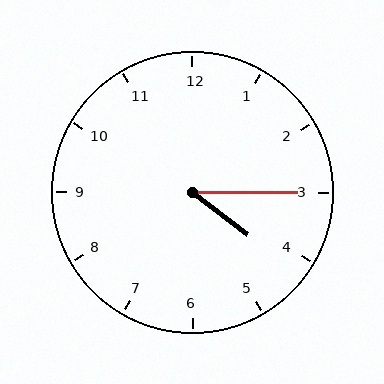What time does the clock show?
4:15.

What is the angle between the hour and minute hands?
Approximately 38 degrees.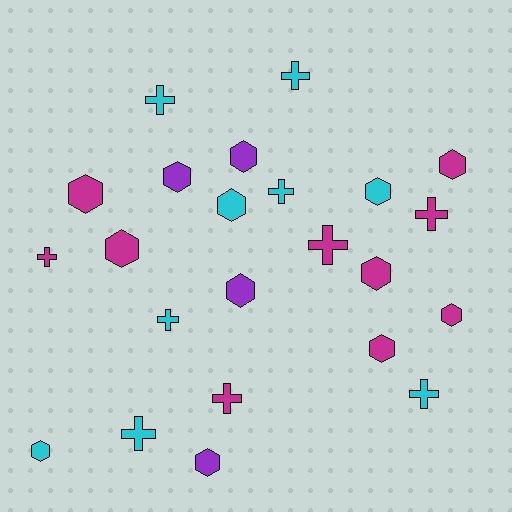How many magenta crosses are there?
There are 4 magenta crosses.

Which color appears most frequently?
Magenta, with 10 objects.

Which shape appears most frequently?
Hexagon, with 13 objects.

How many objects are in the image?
There are 23 objects.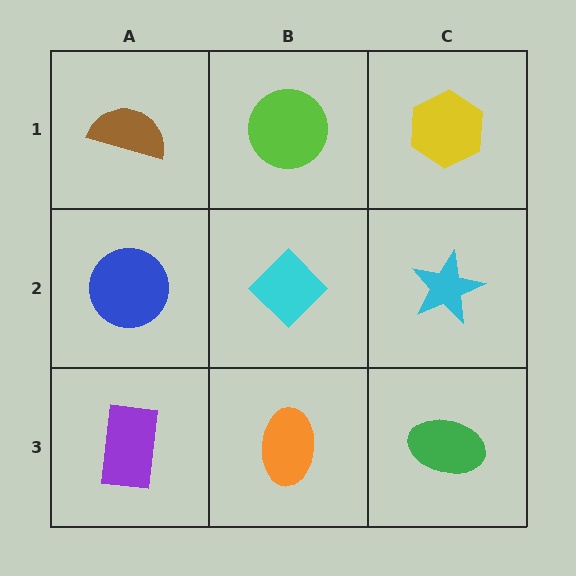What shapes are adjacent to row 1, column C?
A cyan star (row 2, column C), a lime circle (row 1, column B).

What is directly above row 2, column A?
A brown semicircle.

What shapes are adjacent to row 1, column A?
A blue circle (row 2, column A), a lime circle (row 1, column B).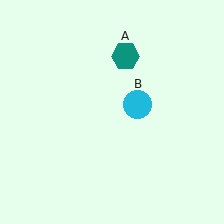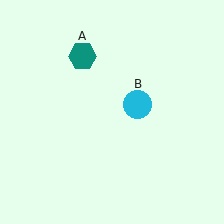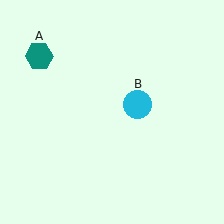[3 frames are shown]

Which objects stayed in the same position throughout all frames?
Cyan circle (object B) remained stationary.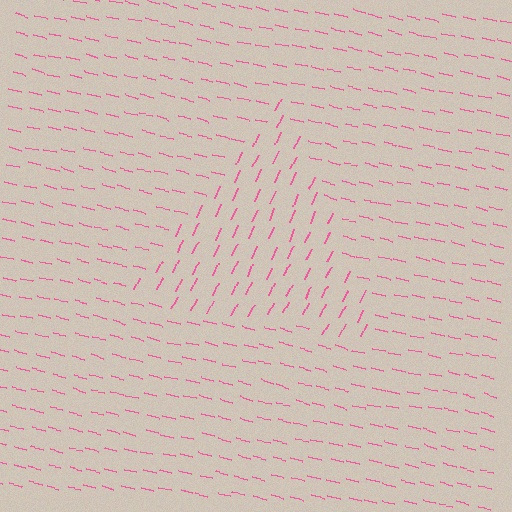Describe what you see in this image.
The image is filled with small pink line segments. A triangle region in the image has lines oriented differently from the surrounding lines, creating a visible texture boundary.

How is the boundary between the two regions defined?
The boundary is defined purely by a change in line orientation (approximately 79 degrees difference). All lines are the same color and thickness.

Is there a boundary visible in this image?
Yes, there is a texture boundary formed by a change in line orientation.